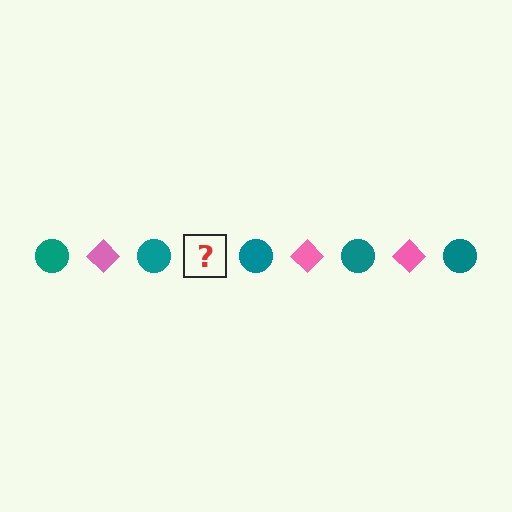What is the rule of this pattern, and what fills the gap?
The rule is that the pattern alternates between teal circle and pink diamond. The gap should be filled with a pink diamond.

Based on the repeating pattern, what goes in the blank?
The blank should be a pink diamond.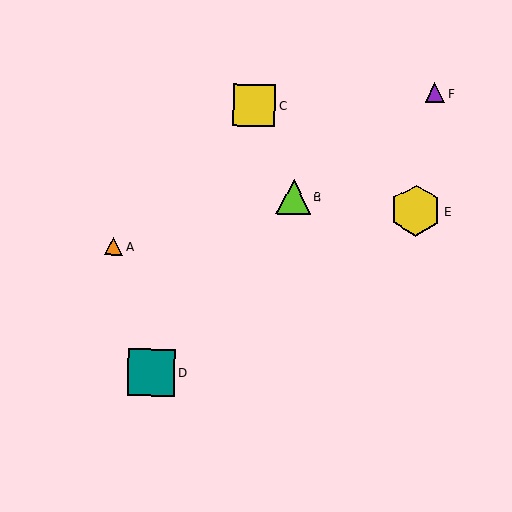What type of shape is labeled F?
Shape F is a purple triangle.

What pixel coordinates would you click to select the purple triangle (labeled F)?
Click at (435, 93) to select the purple triangle F.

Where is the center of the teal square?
The center of the teal square is at (151, 373).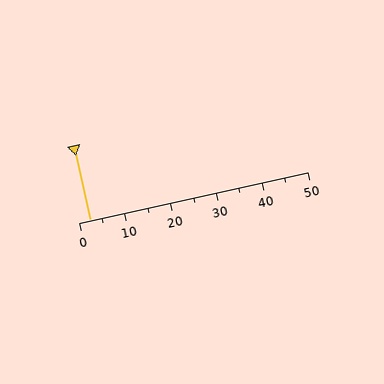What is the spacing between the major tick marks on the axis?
The major ticks are spaced 10 apart.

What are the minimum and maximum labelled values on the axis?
The axis runs from 0 to 50.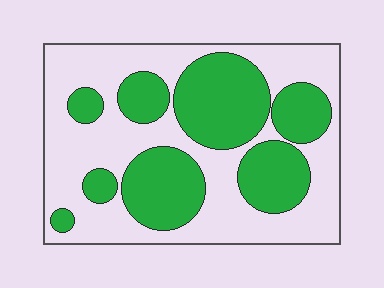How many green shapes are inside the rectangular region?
8.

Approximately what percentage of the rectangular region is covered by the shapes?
Approximately 40%.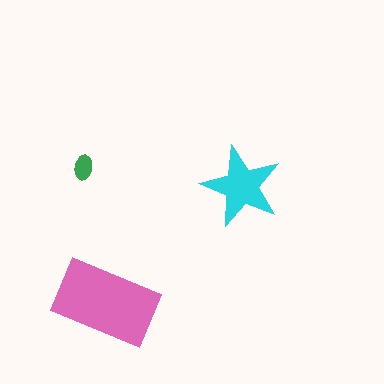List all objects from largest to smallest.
The pink rectangle, the cyan star, the green ellipse.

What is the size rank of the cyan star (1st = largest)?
2nd.